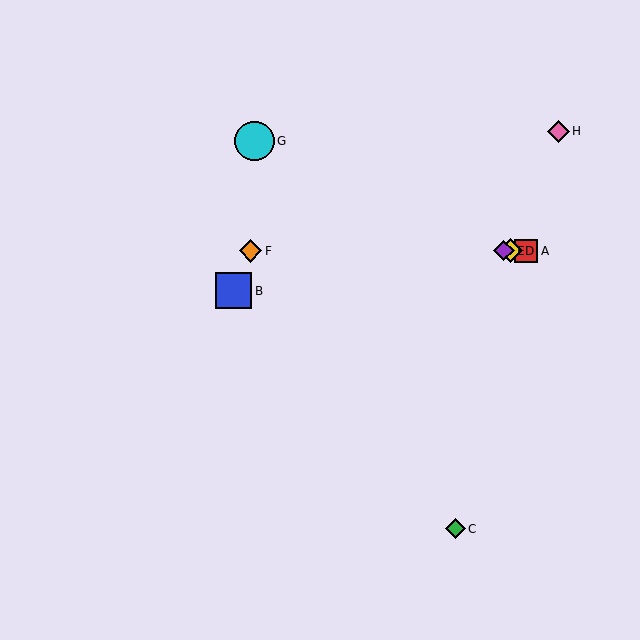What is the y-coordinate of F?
Object F is at y≈251.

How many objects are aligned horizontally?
4 objects (A, D, E, F) are aligned horizontally.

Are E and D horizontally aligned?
Yes, both are at y≈251.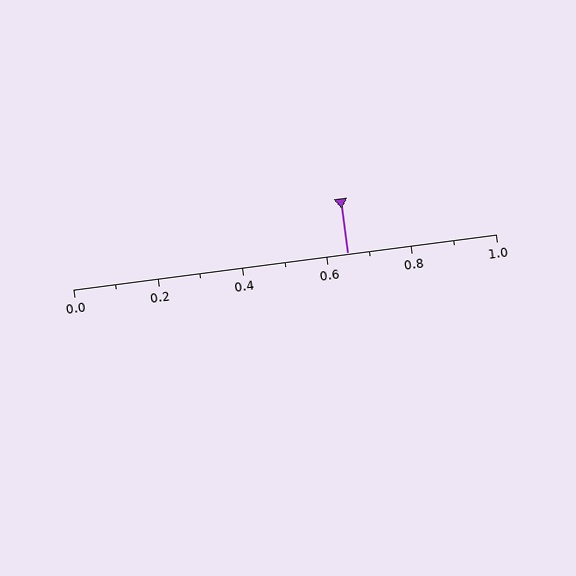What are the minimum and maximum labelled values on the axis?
The axis runs from 0.0 to 1.0.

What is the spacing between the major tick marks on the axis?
The major ticks are spaced 0.2 apart.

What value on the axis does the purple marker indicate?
The marker indicates approximately 0.65.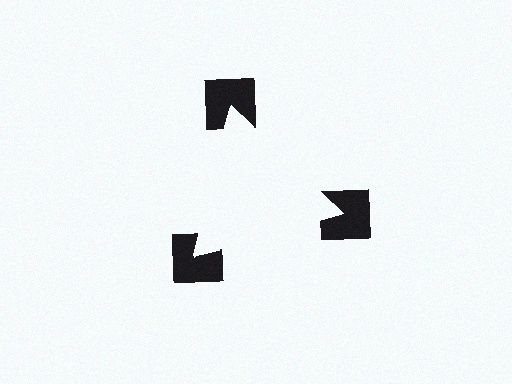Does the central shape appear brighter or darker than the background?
It typically appears slightly brighter than the background, even though no actual brightness change is drawn.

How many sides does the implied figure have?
3 sides.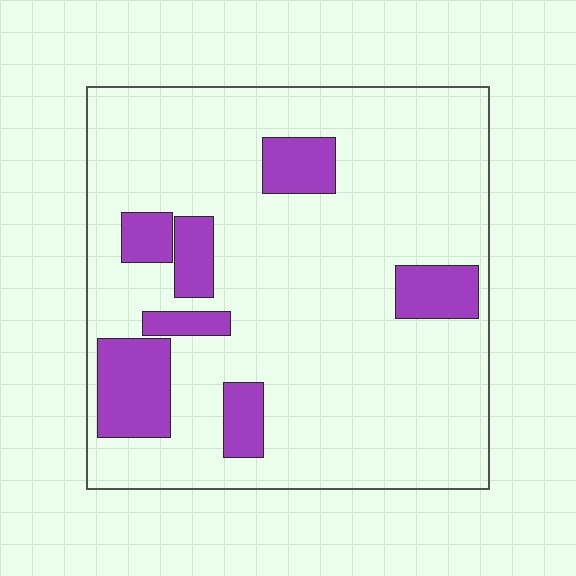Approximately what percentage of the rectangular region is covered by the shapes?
Approximately 15%.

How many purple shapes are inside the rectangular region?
7.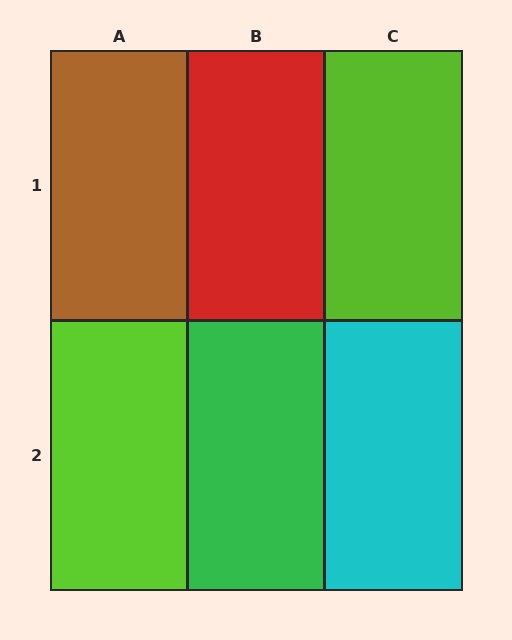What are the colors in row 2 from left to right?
Lime, green, cyan.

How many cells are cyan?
1 cell is cyan.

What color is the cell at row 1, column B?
Red.